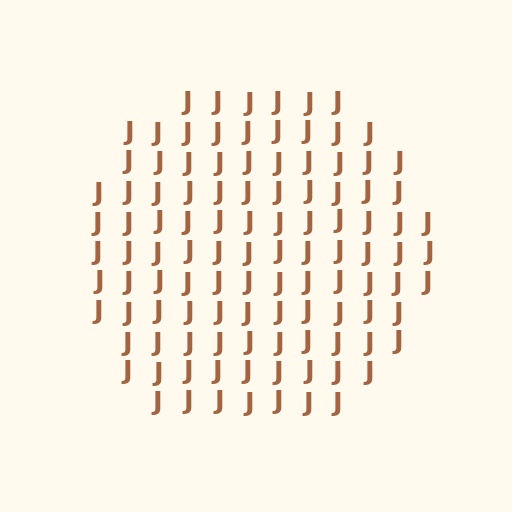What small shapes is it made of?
It is made of small letter J's.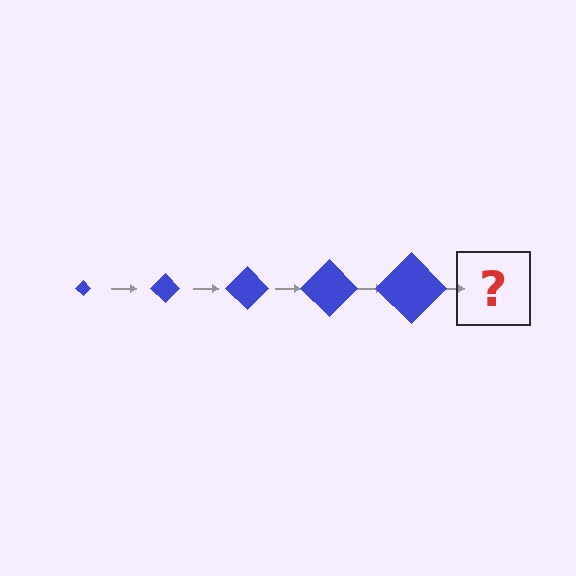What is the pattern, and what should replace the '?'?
The pattern is that the diamond gets progressively larger each step. The '?' should be a blue diamond, larger than the previous one.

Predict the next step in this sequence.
The next step is a blue diamond, larger than the previous one.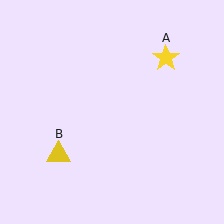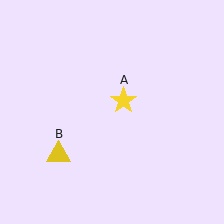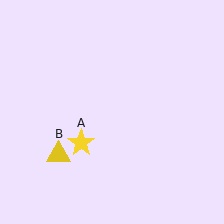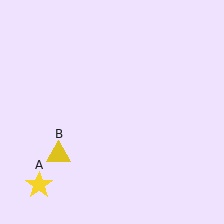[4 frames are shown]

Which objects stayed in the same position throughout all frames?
Yellow triangle (object B) remained stationary.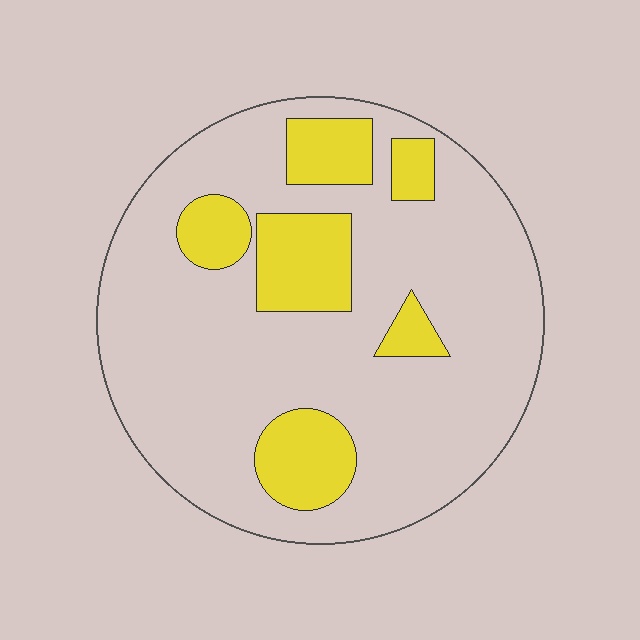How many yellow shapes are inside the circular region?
6.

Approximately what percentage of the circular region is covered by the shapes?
Approximately 20%.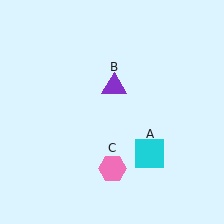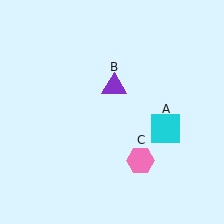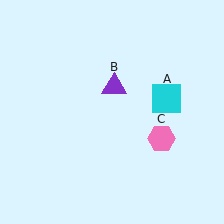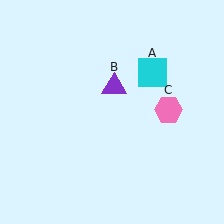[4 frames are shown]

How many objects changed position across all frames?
2 objects changed position: cyan square (object A), pink hexagon (object C).